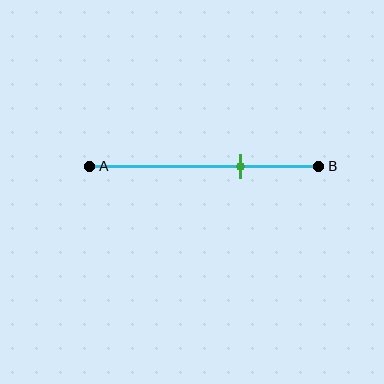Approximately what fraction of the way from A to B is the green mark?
The green mark is approximately 65% of the way from A to B.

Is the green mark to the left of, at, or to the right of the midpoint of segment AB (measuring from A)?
The green mark is to the right of the midpoint of segment AB.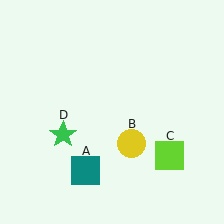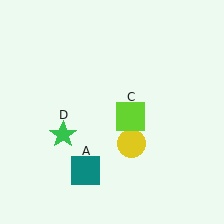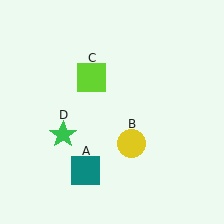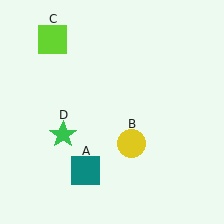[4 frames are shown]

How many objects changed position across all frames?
1 object changed position: lime square (object C).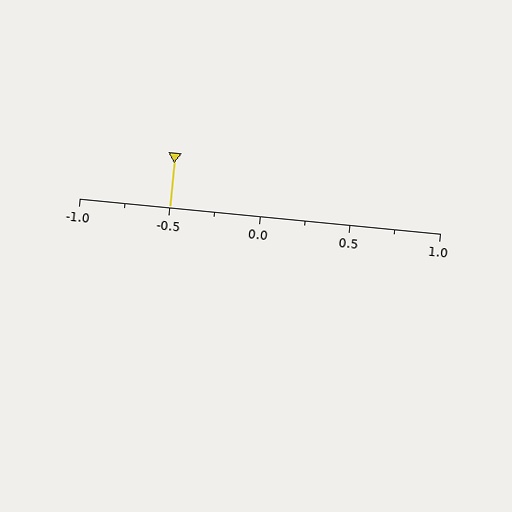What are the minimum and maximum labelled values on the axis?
The axis runs from -1.0 to 1.0.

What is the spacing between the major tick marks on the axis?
The major ticks are spaced 0.5 apart.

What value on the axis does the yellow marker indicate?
The marker indicates approximately -0.5.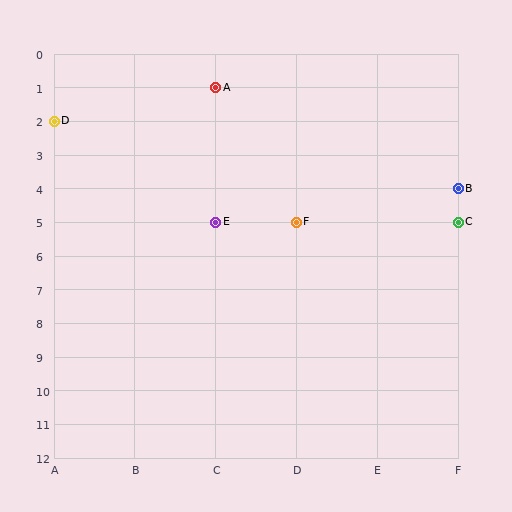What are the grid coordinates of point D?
Point D is at grid coordinates (A, 2).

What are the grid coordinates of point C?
Point C is at grid coordinates (F, 5).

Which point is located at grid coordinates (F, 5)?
Point C is at (F, 5).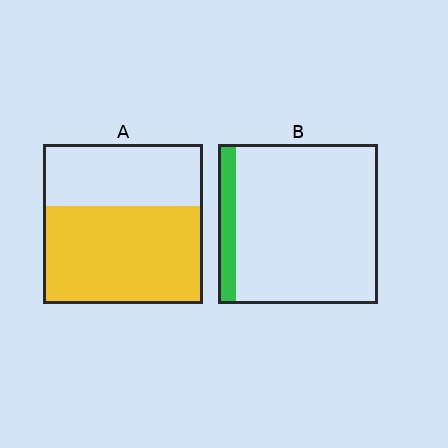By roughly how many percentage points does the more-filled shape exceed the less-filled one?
By roughly 50 percentage points (A over B).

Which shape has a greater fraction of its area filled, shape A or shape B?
Shape A.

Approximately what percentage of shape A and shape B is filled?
A is approximately 60% and B is approximately 10%.